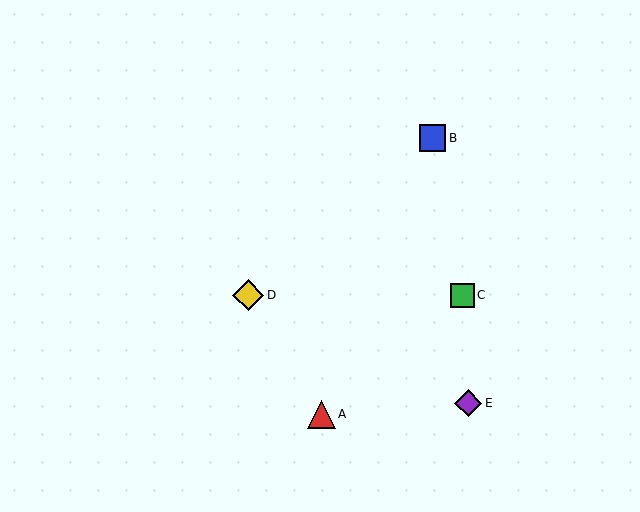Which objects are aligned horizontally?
Objects C, D are aligned horizontally.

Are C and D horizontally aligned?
Yes, both are at y≈295.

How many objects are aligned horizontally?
2 objects (C, D) are aligned horizontally.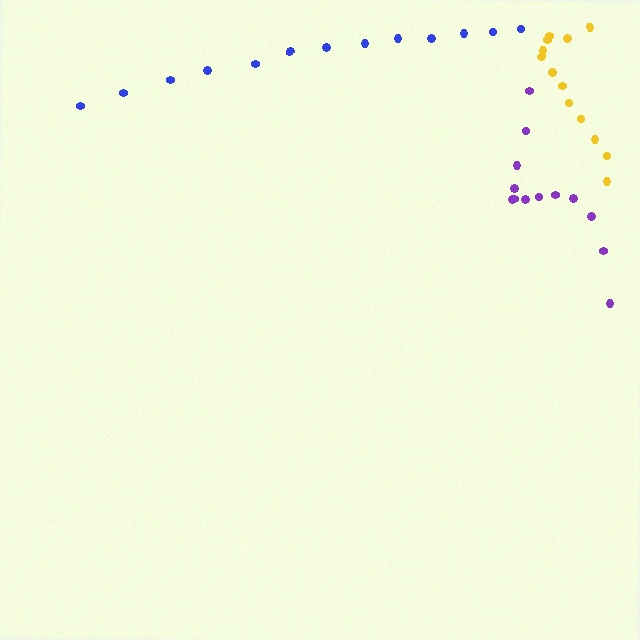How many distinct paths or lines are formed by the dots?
There are 3 distinct paths.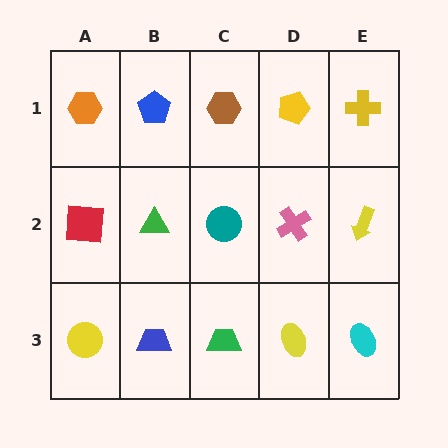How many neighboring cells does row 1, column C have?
3.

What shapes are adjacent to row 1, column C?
A teal circle (row 2, column C), a blue pentagon (row 1, column B), a yellow pentagon (row 1, column D).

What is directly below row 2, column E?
A cyan ellipse.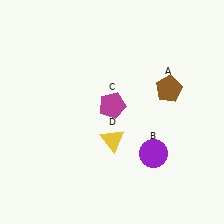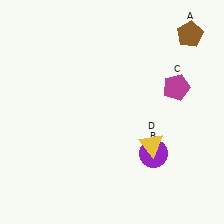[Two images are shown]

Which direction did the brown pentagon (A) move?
The brown pentagon (A) moved up.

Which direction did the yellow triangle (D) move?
The yellow triangle (D) moved right.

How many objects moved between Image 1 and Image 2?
3 objects moved between the two images.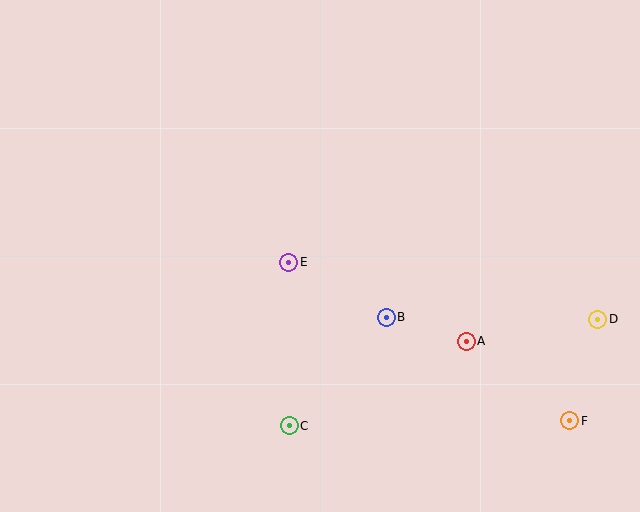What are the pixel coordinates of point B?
Point B is at (386, 317).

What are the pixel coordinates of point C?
Point C is at (289, 426).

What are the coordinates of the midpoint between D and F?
The midpoint between D and F is at (584, 370).